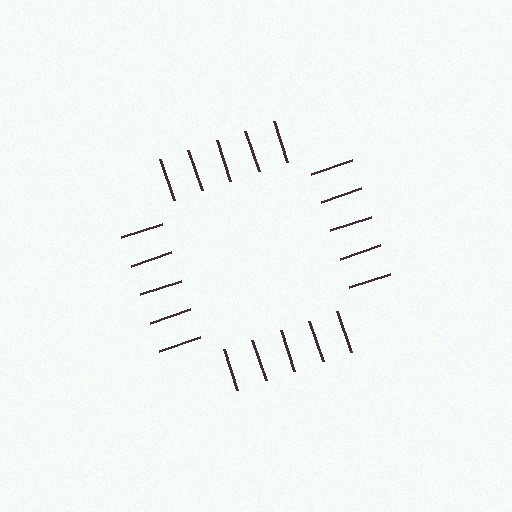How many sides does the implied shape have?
4 sides — the line-ends trace a square.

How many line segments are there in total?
20 — 5 along each of the 4 edges.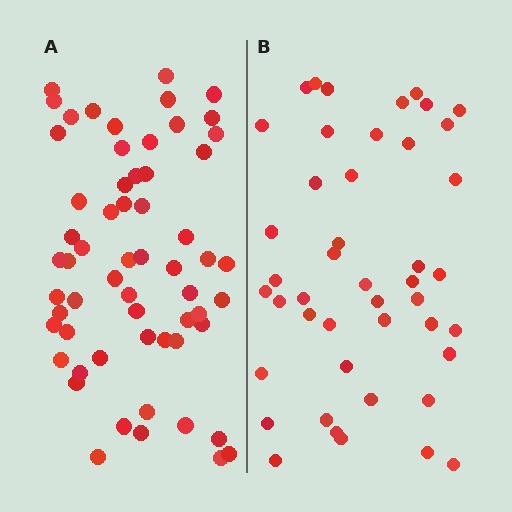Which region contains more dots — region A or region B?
Region A (the left region) has more dots.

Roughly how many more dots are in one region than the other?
Region A has approximately 15 more dots than region B.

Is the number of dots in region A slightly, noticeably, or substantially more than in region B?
Region A has noticeably more, but not dramatically so. The ratio is roughly 1.3 to 1.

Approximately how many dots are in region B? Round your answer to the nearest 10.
About 40 dots. (The exact count is 45, which rounds to 40.)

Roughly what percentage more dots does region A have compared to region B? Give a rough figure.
About 35% more.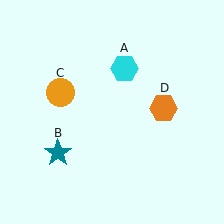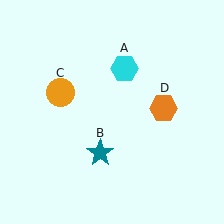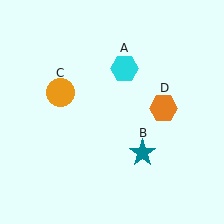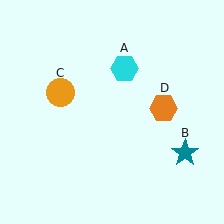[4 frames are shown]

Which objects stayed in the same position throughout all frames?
Cyan hexagon (object A) and orange circle (object C) and orange hexagon (object D) remained stationary.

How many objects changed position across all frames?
1 object changed position: teal star (object B).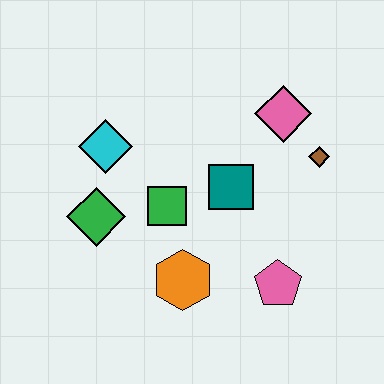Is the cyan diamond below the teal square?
No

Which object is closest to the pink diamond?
The brown diamond is closest to the pink diamond.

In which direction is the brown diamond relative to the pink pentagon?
The brown diamond is above the pink pentagon.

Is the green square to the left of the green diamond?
No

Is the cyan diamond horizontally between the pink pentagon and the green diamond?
Yes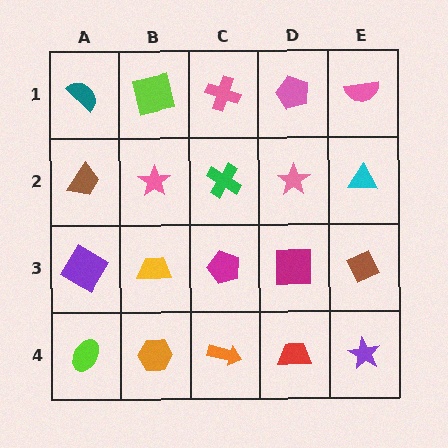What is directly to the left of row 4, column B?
A lime ellipse.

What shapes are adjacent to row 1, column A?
A brown trapezoid (row 2, column A), a lime square (row 1, column B).